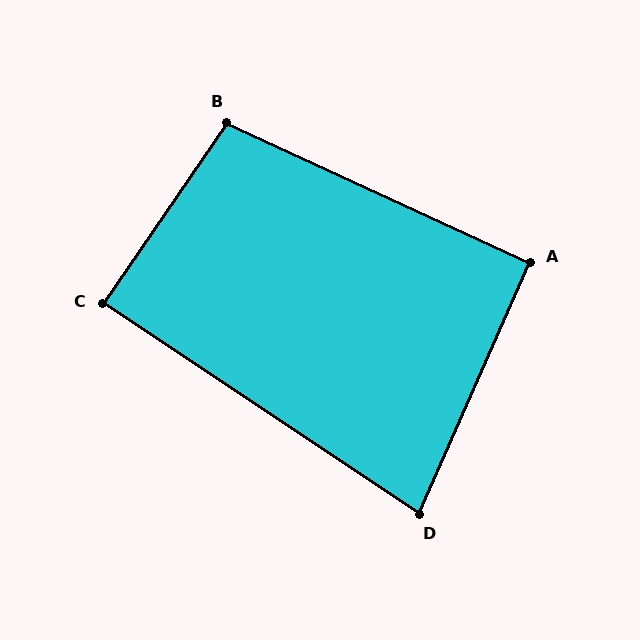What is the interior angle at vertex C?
Approximately 89 degrees (approximately right).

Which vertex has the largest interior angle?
B, at approximately 100 degrees.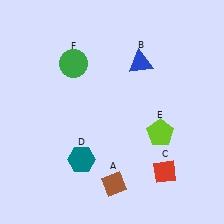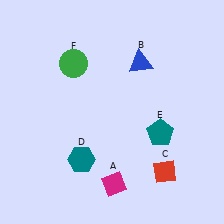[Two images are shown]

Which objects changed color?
A changed from brown to magenta. E changed from lime to teal.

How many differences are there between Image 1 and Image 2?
There are 2 differences between the two images.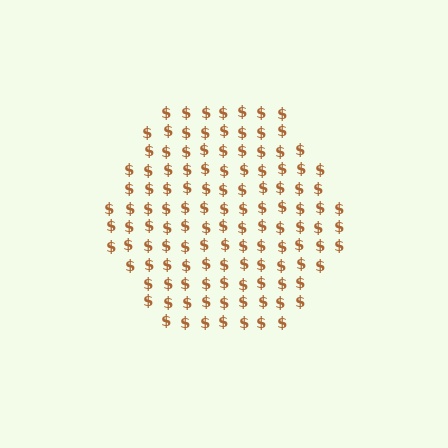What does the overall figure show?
The overall figure shows a hexagon.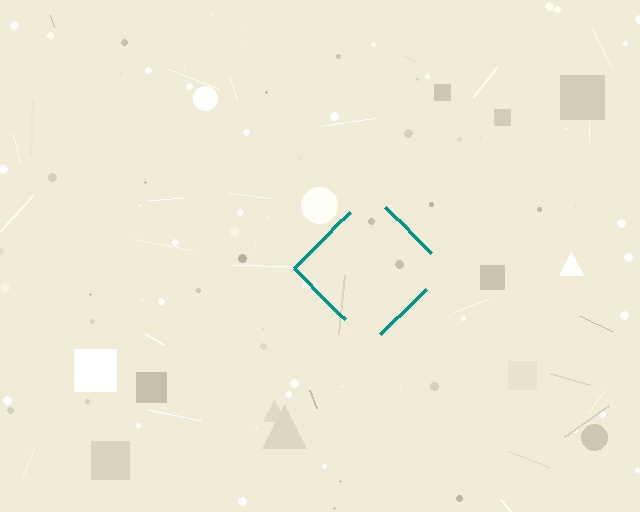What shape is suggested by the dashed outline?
The dashed outline suggests a diamond.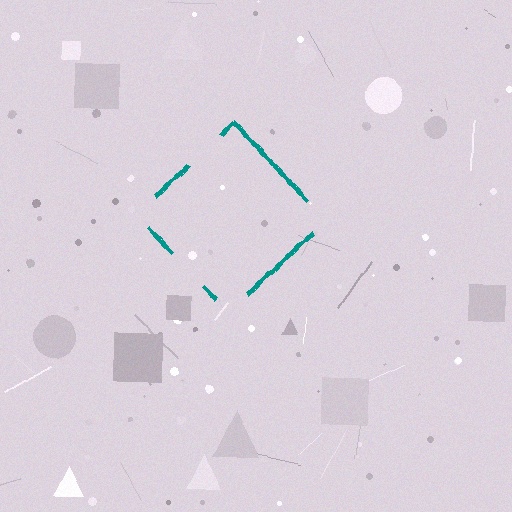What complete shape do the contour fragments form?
The contour fragments form a diamond.